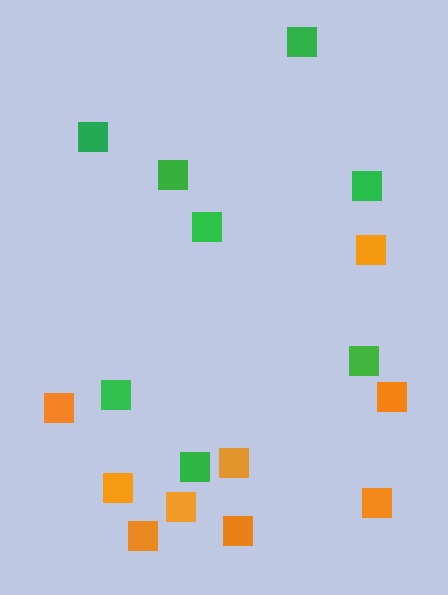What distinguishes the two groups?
There are 2 groups: one group of green squares (8) and one group of orange squares (9).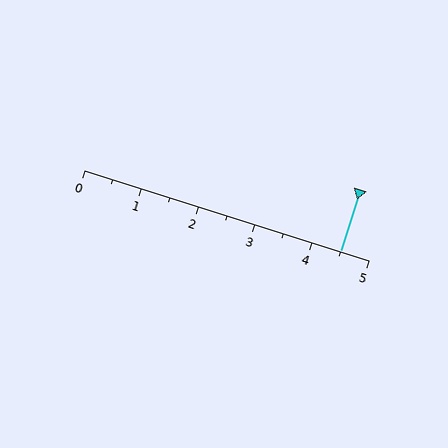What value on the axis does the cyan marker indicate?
The marker indicates approximately 4.5.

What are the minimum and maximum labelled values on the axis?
The axis runs from 0 to 5.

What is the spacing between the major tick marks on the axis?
The major ticks are spaced 1 apart.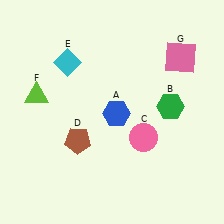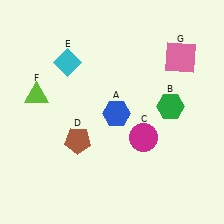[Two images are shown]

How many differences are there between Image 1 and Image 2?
There is 1 difference between the two images.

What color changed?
The circle (C) changed from pink in Image 1 to magenta in Image 2.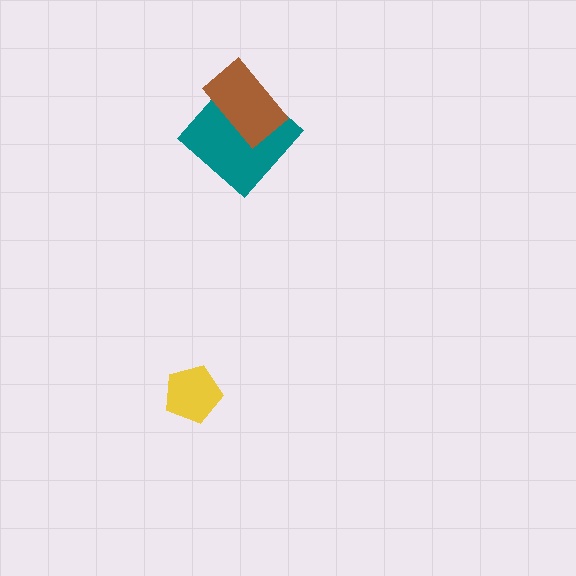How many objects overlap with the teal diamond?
1 object overlaps with the teal diamond.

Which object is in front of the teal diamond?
The brown rectangle is in front of the teal diamond.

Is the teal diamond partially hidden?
Yes, it is partially covered by another shape.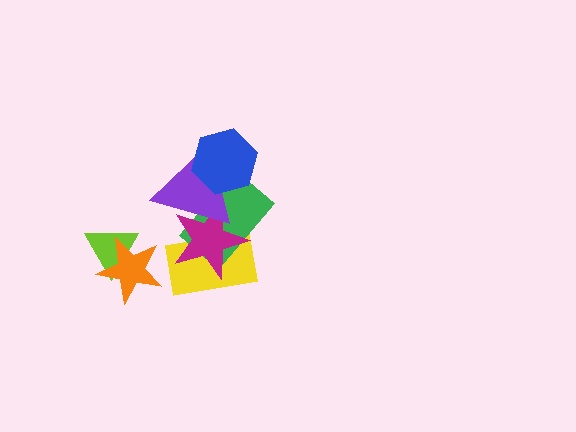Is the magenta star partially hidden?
Yes, it is partially covered by another shape.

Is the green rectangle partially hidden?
Yes, it is partially covered by another shape.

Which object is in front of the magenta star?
The purple triangle is in front of the magenta star.